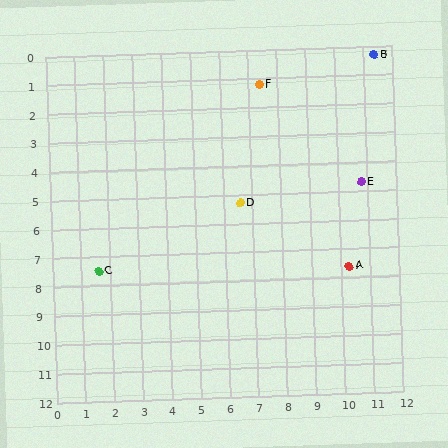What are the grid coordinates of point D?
Point D is at approximately (6.6, 5.3).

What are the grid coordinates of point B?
Point B is at approximately (11.4, 0.3).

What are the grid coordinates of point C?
Point C is at approximately (1.6, 7.5).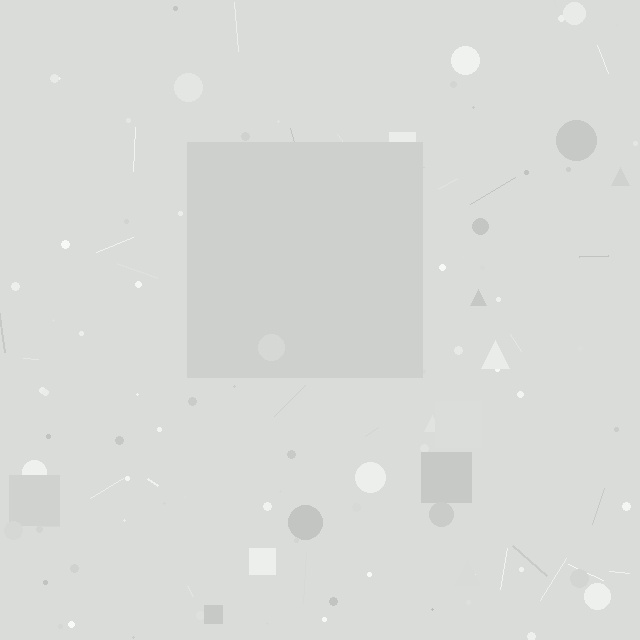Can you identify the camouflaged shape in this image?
The camouflaged shape is a square.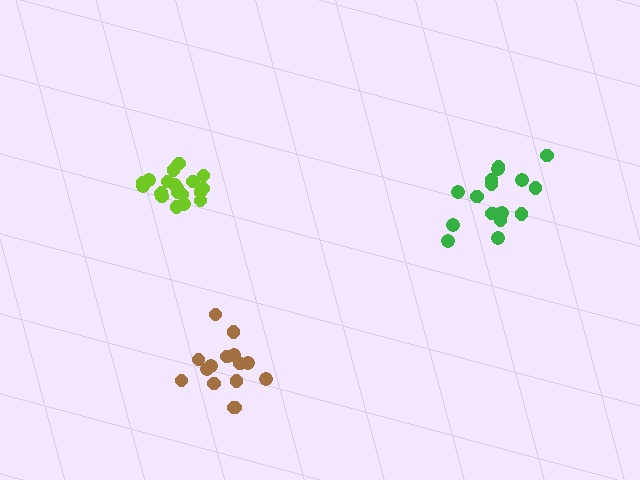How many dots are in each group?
Group 1: 16 dots, Group 2: 20 dots, Group 3: 17 dots (53 total).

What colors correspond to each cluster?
The clusters are colored: brown, lime, green.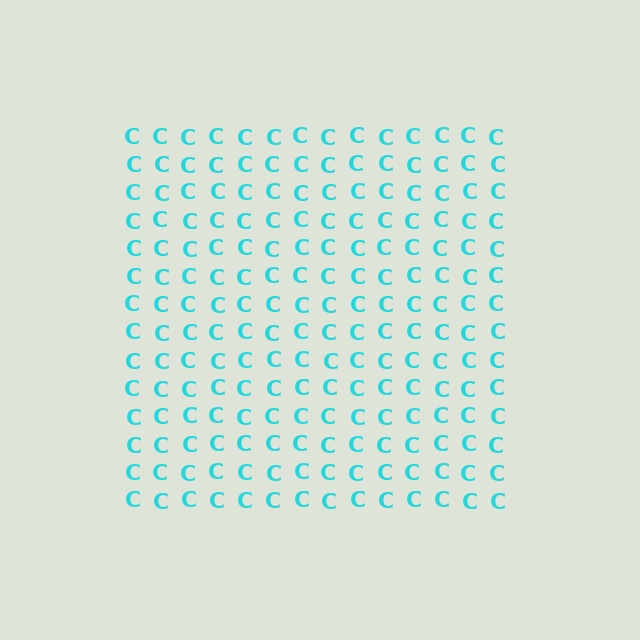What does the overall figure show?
The overall figure shows a square.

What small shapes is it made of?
It is made of small letter C's.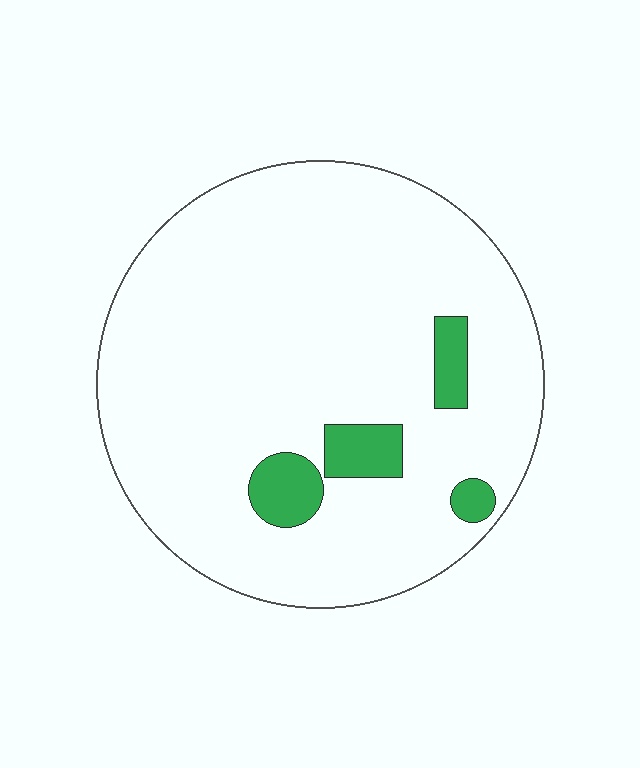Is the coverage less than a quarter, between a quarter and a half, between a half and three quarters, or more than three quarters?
Less than a quarter.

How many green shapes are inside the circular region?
4.